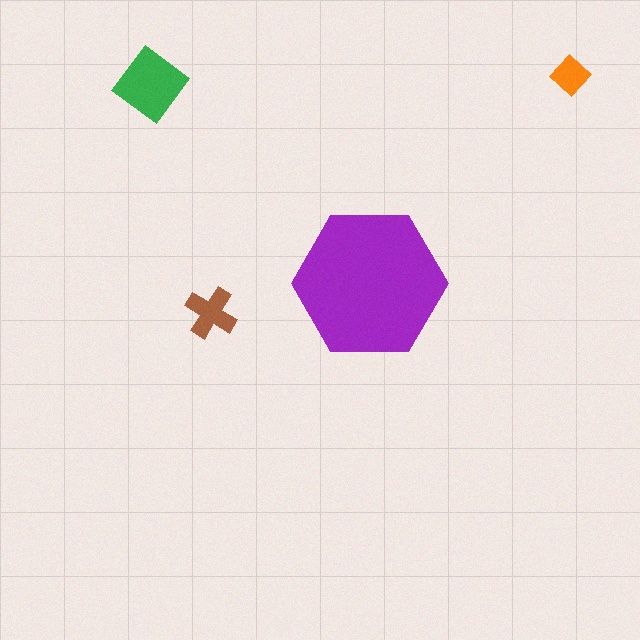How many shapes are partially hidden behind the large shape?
0 shapes are partially hidden.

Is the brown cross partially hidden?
No, the brown cross is fully visible.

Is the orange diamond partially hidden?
No, the orange diamond is fully visible.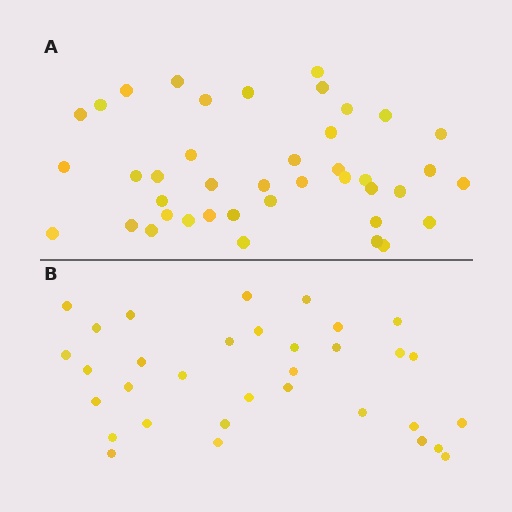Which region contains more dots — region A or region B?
Region A (the top region) has more dots.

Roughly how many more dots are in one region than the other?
Region A has roughly 8 or so more dots than region B.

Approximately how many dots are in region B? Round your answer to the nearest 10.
About 30 dots. (The exact count is 33, which rounds to 30.)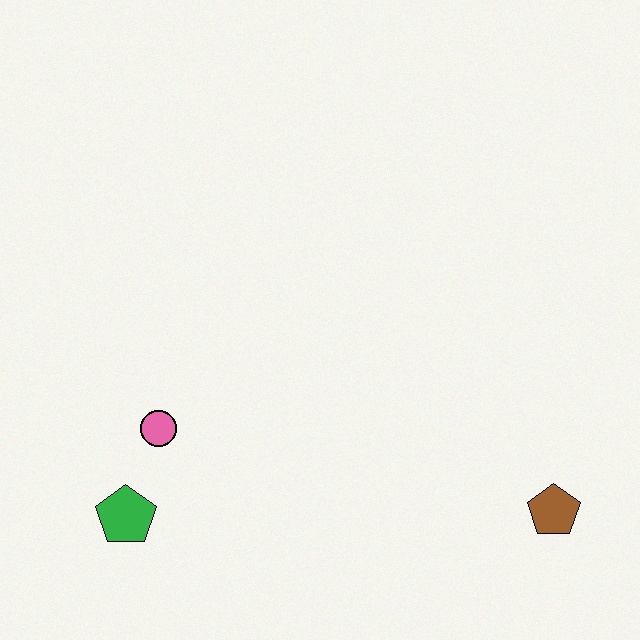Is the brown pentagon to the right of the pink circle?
Yes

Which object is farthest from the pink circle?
The brown pentagon is farthest from the pink circle.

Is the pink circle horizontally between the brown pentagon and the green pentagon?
Yes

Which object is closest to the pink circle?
The green pentagon is closest to the pink circle.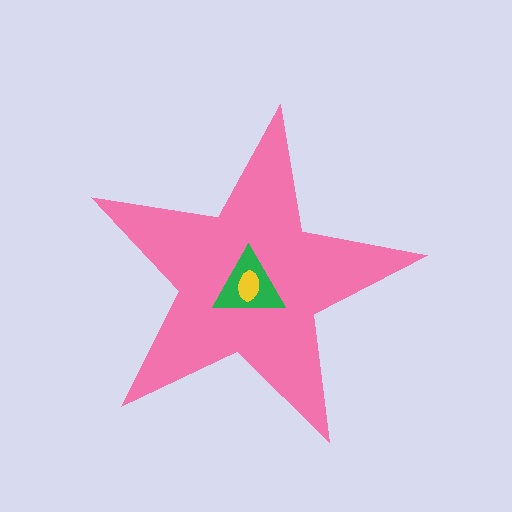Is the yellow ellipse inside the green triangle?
Yes.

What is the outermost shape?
The pink star.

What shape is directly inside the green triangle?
The yellow ellipse.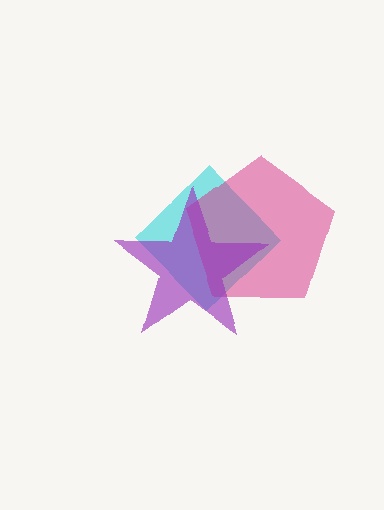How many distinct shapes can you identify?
There are 3 distinct shapes: a cyan diamond, a magenta pentagon, a purple star.